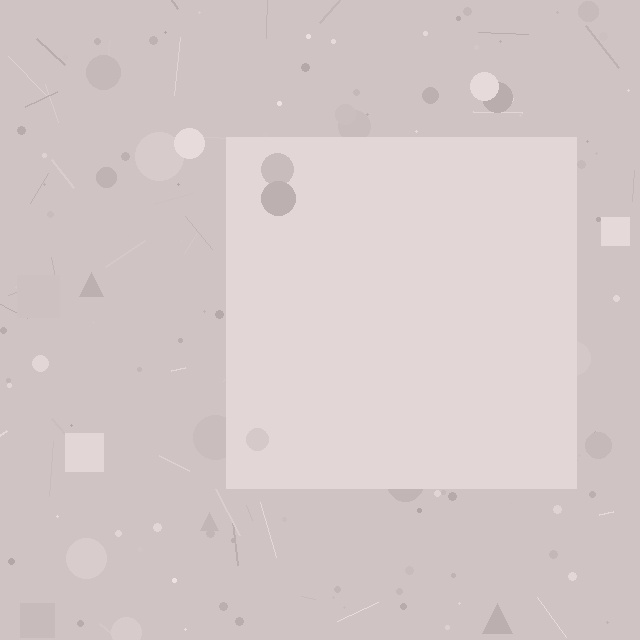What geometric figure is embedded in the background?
A square is embedded in the background.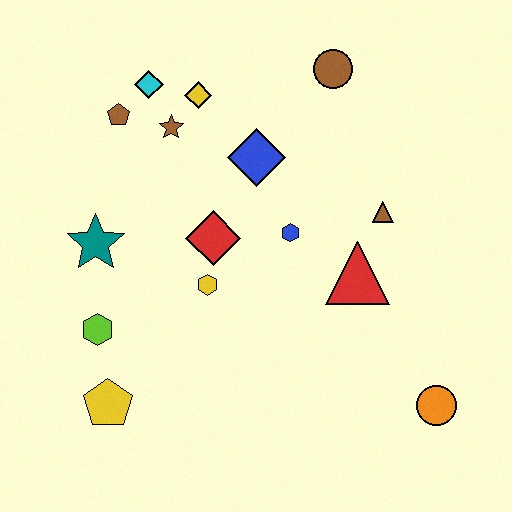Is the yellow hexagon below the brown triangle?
Yes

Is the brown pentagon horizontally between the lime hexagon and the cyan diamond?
Yes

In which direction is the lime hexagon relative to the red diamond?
The lime hexagon is to the left of the red diamond.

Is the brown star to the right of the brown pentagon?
Yes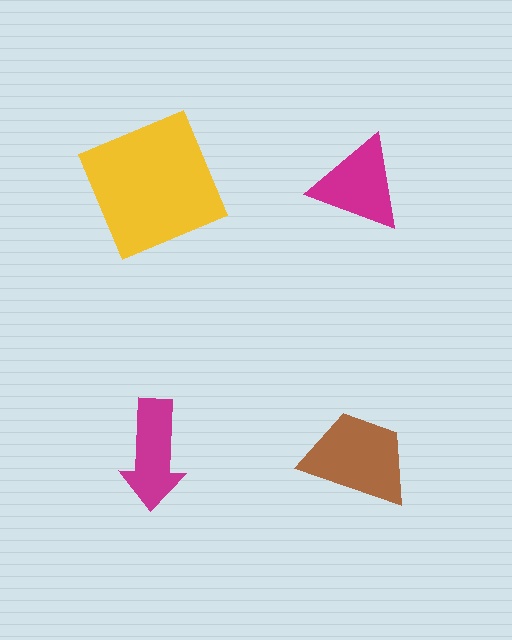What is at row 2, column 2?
A brown trapezoid.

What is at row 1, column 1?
A yellow square.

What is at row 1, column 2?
A magenta triangle.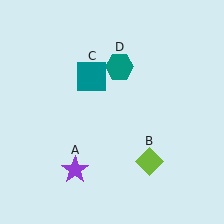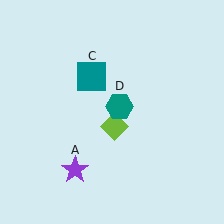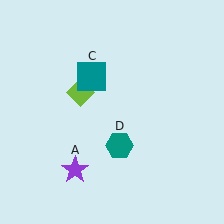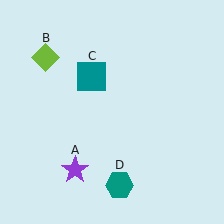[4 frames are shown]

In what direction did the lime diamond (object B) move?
The lime diamond (object B) moved up and to the left.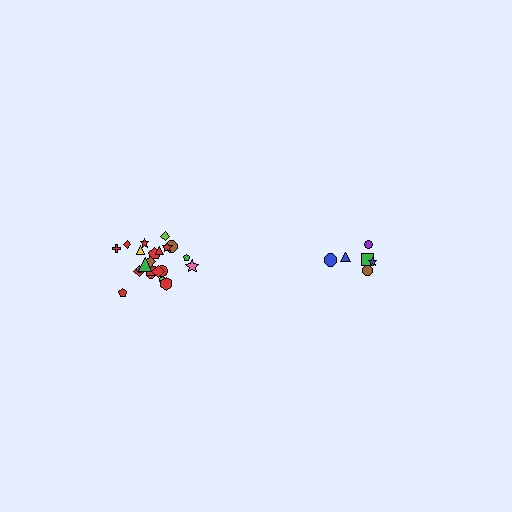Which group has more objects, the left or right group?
The left group.